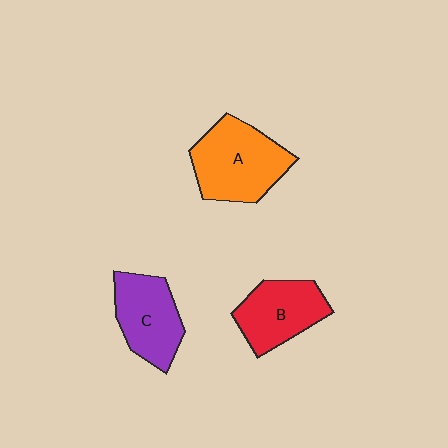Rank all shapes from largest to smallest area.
From largest to smallest: A (orange), C (purple), B (red).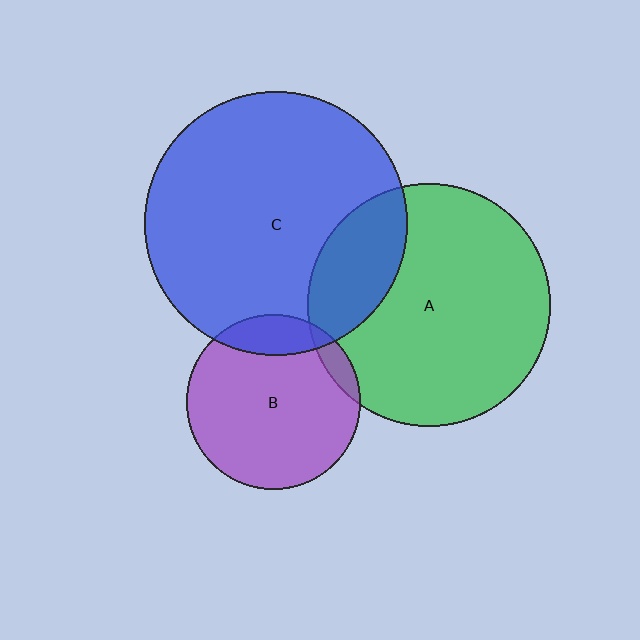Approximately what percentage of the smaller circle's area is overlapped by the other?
Approximately 15%.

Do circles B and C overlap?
Yes.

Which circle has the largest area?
Circle C (blue).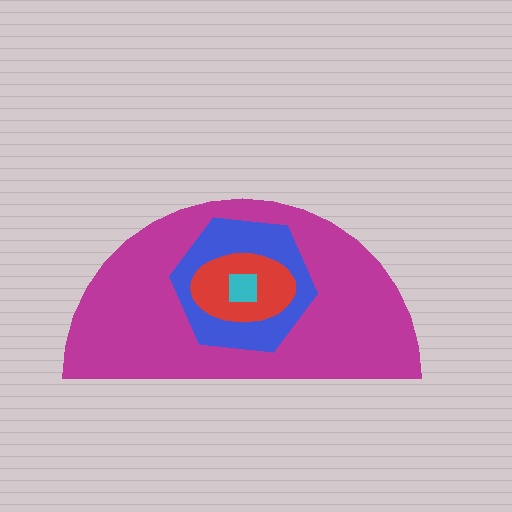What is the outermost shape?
The magenta semicircle.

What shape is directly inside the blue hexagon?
The red ellipse.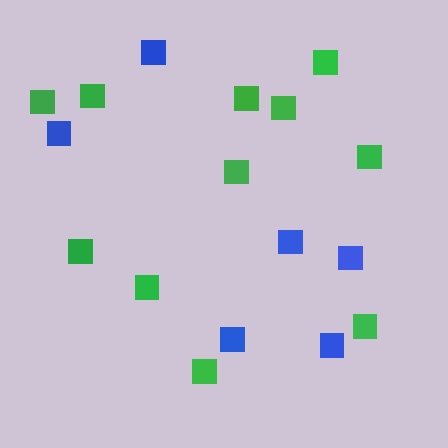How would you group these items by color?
There are 2 groups: one group of green squares (11) and one group of blue squares (6).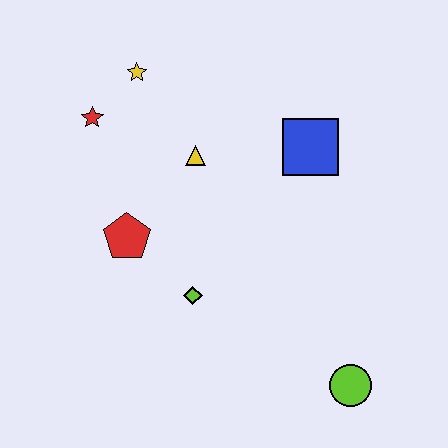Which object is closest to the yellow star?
The red star is closest to the yellow star.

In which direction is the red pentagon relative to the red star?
The red pentagon is below the red star.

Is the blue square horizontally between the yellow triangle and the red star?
No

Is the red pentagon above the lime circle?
Yes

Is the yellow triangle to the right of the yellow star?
Yes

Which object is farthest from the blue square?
The lime circle is farthest from the blue square.